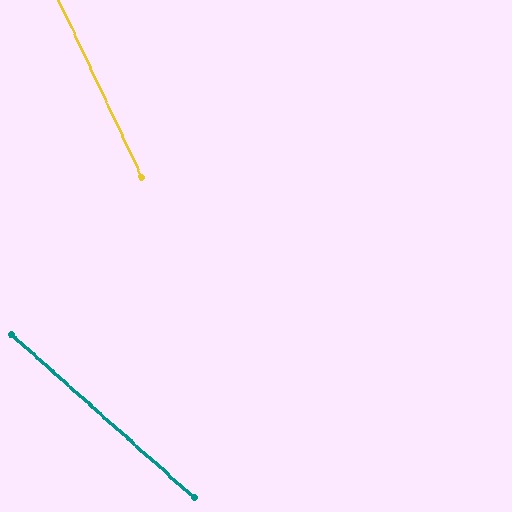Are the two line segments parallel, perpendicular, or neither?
Neither parallel nor perpendicular — they differ by about 23°.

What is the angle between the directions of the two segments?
Approximately 23 degrees.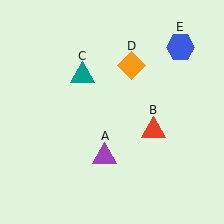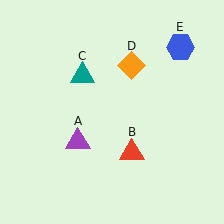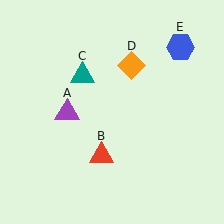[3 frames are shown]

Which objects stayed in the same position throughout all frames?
Teal triangle (object C) and orange diamond (object D) and blue hexagon (object E) remained stationary.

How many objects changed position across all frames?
2 objects changed position: purple triangle (object A), red triangle (object B).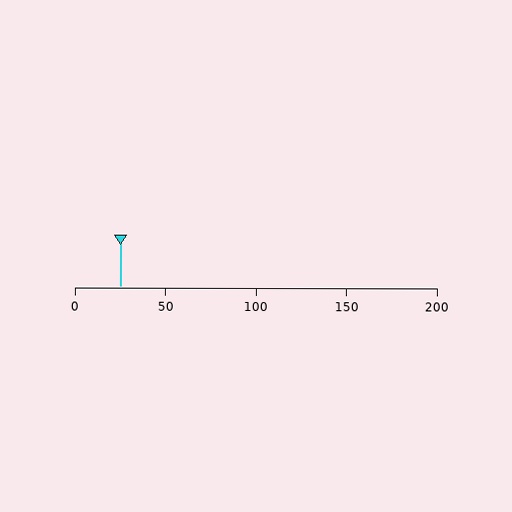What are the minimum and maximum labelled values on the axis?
The axis runs from 0 to 200.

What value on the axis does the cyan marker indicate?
The marker indicates approximately 25.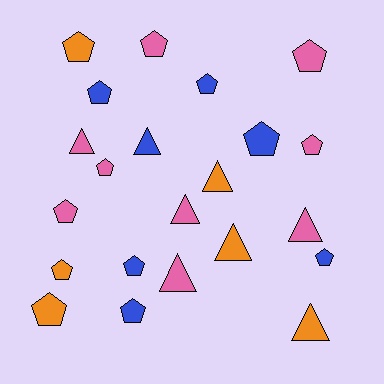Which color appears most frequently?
Pink, with 9 objects.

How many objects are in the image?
There are 22 objects.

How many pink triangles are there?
There are 4 pink triangles.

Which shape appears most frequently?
Pentagon, with 14 objects.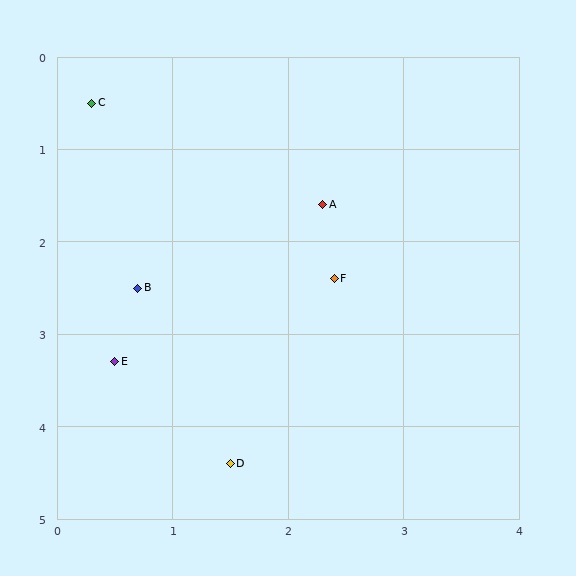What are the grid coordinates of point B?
Point B is at approximately (0.7, 2.5).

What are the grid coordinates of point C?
Point C is at approximately (0.3, 0.5).